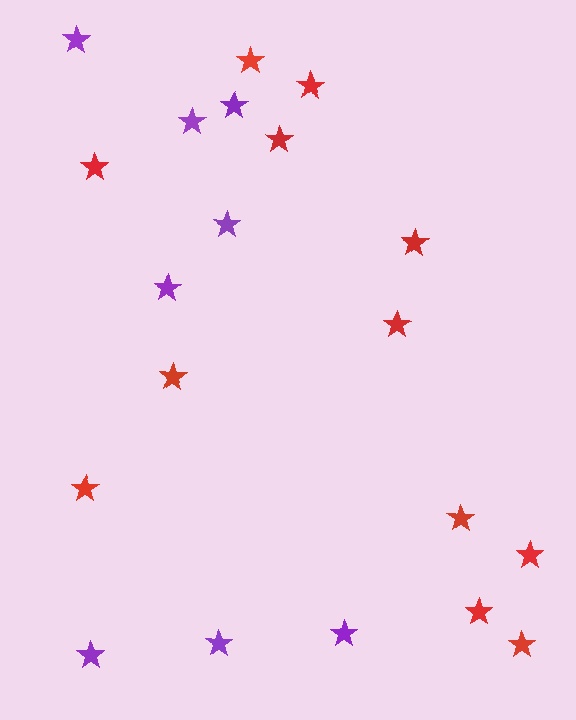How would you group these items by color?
There are 2 groups: one group of purple stars (8) and one group of red stars (12).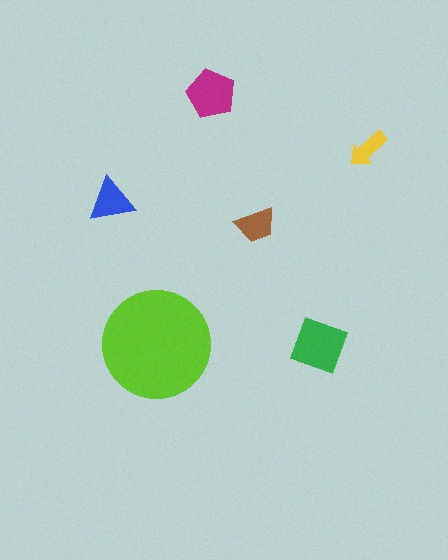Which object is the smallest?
The yellow arrow.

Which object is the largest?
The lime circle.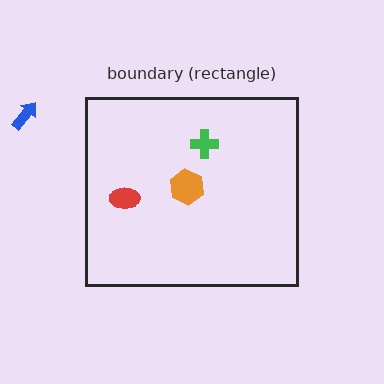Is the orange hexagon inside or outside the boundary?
Inside.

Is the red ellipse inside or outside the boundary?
Inside.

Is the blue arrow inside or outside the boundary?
Outside.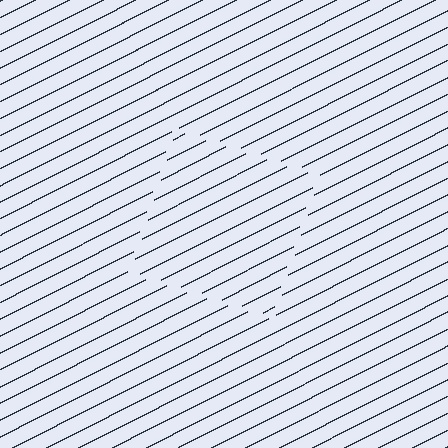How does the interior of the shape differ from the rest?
The interior of the shape contains the same grating, shifted by half a period — the contour is defined by the phase discontinuity where line-ends from the inner and outer gratings abut.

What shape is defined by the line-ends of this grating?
An illusory square. The interior of the shape contains the same grating, shifted by half a period — the contour is defined by the phase discontinuity where line-ends from the inner and outer gratings abut.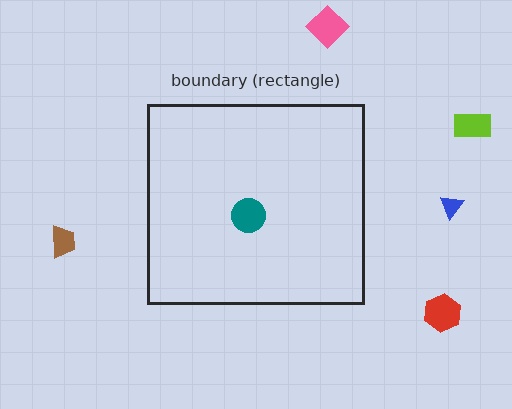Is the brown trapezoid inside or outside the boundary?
Outside.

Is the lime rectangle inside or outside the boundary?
Outside.